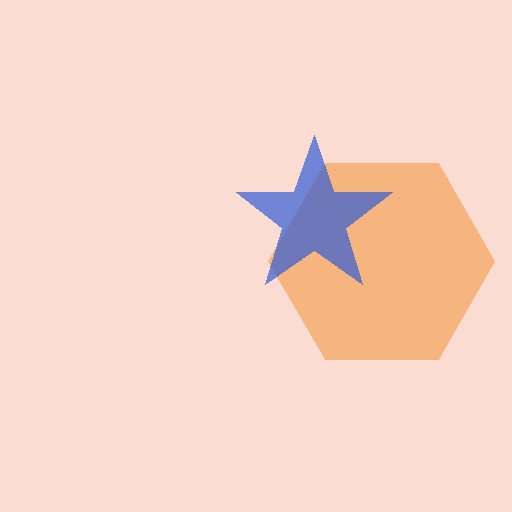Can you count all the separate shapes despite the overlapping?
Yes, there are 2 separate shapes.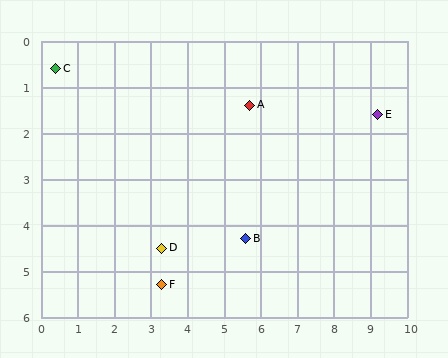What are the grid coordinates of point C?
Point C is at approximately (0.4, 0.6).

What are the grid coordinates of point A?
Point A is at approximately (5.7, 1.4).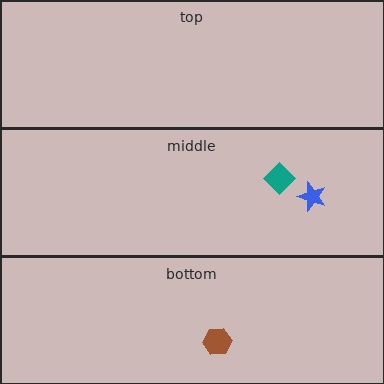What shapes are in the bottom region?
The brown hexagon.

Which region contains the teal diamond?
The middle region.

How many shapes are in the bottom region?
1.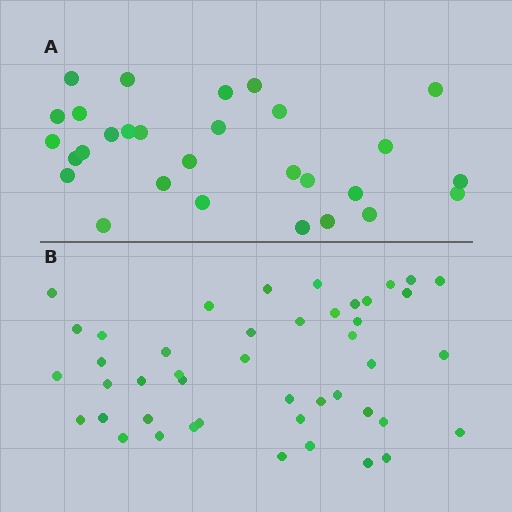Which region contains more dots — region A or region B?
Region B (the bottom region) has more dots.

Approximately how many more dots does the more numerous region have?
Region B has approximately 15 more dots than region A.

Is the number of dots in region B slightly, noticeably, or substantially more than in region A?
Region B has substantially more. The ratio is roughly 1.6 to 1.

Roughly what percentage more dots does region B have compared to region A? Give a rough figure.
About 55% more.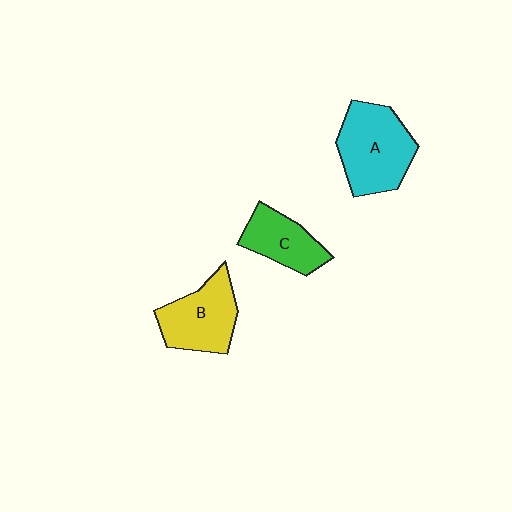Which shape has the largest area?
Shape A (cyan).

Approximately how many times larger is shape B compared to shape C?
Approximately 1.3 times.